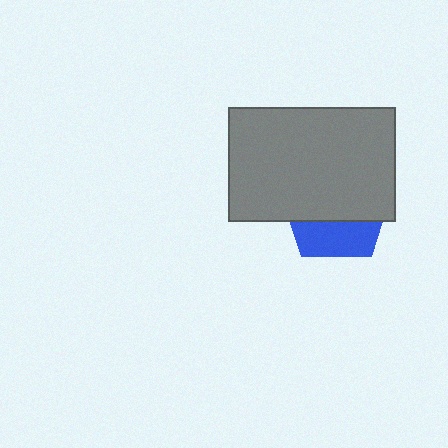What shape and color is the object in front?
The object in front is a gray rectangle.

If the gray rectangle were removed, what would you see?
You would see the complete blue pentagon.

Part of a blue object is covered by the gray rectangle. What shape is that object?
It is a pentagon.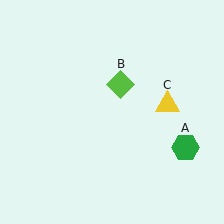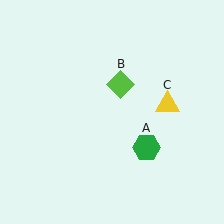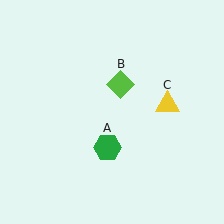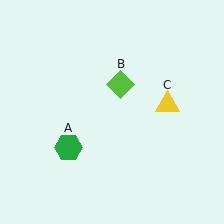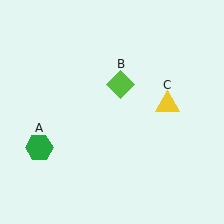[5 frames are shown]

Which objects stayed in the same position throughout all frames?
Lime diamond (object B) and yellow triangle (object C) remained stationary.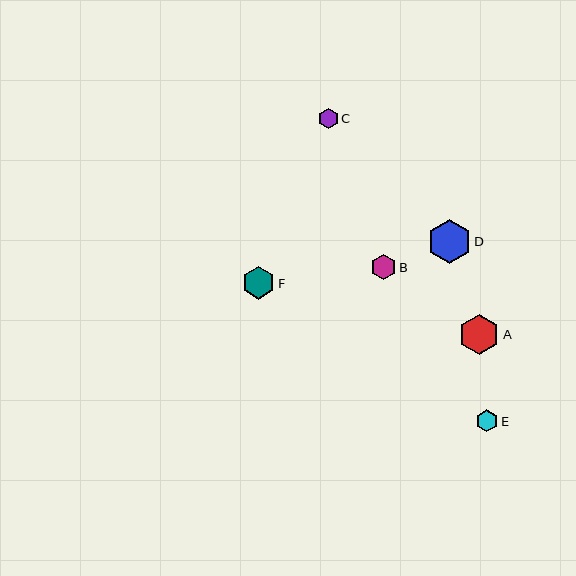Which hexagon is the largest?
Hexagon D is the largest with a size of approximately 43 pixels.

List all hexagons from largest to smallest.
From largest to smallest: D, A, F, B, E, C.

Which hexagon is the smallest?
Hexagon C is the smallest with a size of approximately 20 pixels.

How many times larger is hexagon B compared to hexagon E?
Hexagon B is approximately 1.2 times the size of hexagon E.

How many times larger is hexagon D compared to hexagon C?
Hexagon D is approximately 2.1 times the size of hexagon C.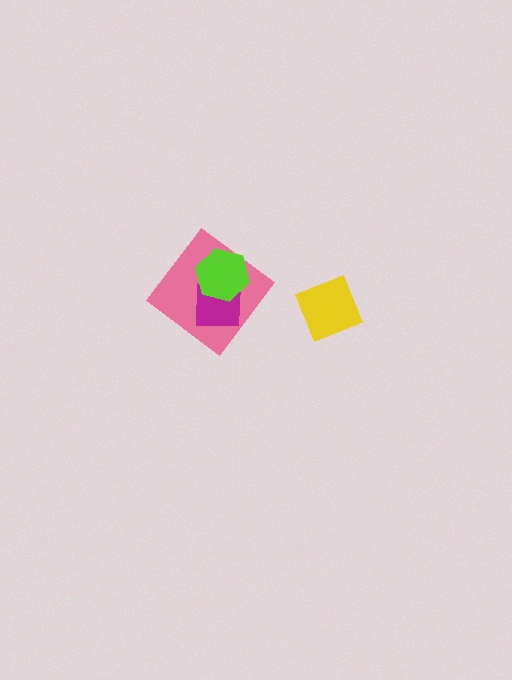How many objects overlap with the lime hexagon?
2 objects overlap with the lime hexagon.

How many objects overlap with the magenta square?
2 objects overlap with the magenta square.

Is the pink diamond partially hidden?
Yes, it is partially covered by another shape.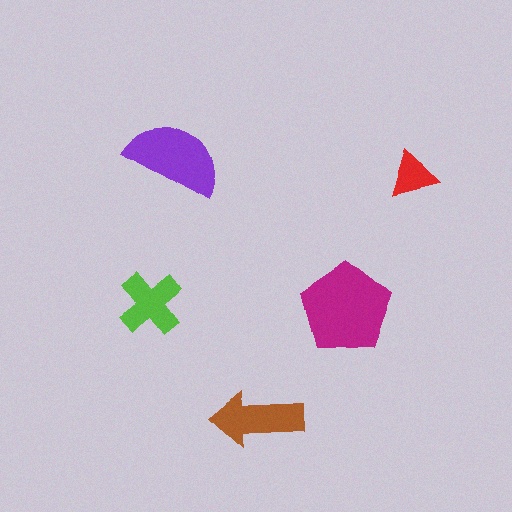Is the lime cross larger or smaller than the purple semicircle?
Smaller.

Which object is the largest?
The magenta pentagon.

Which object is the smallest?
The red triangle.